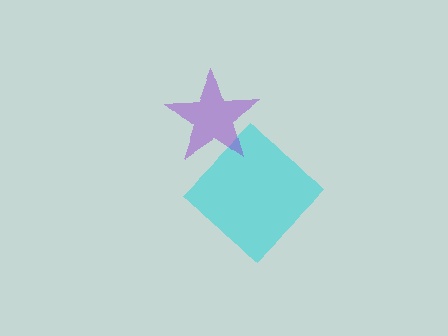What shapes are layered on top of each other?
The layered shapes are: a cyan diamond, a purple star.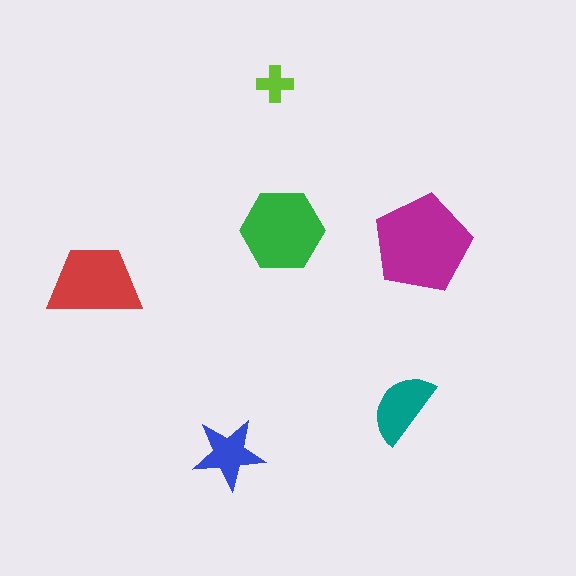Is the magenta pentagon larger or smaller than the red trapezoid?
Larger.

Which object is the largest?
The magenta pentagon.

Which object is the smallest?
The lime cross.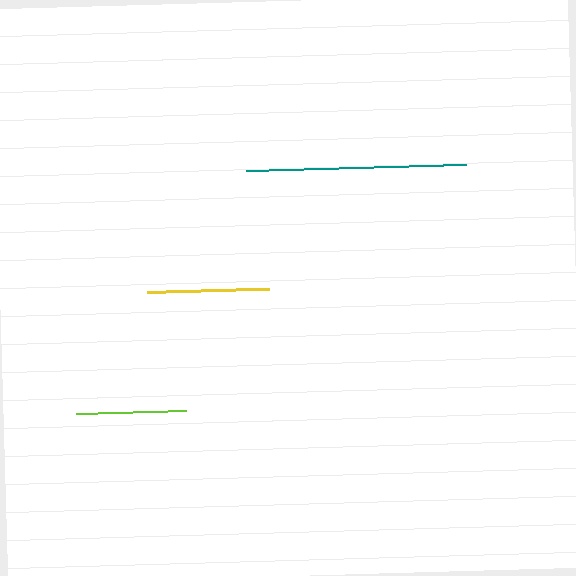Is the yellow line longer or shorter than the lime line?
The yellow line is longer than the lime line.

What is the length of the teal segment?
The teal segment is approximately 220 pixels long.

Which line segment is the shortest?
The lime line is the shortest at approximately 111 pixels.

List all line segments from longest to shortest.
From longest to shortest: teal, yellow, lime.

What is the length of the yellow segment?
The yellow segment is approximately 122 pixels long.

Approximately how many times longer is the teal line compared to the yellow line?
The teal line is approximately 1.8 times the length of the yellow line.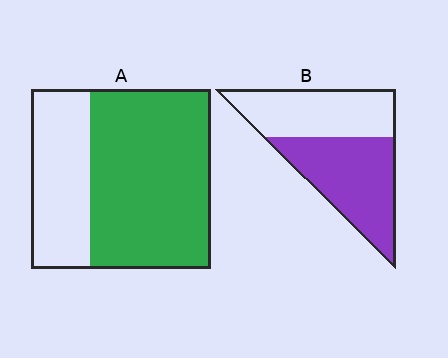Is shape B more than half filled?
Roughly half.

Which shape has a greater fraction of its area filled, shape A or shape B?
Shape A.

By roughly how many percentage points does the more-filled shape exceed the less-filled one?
By roughly 15 percentage points (A over B).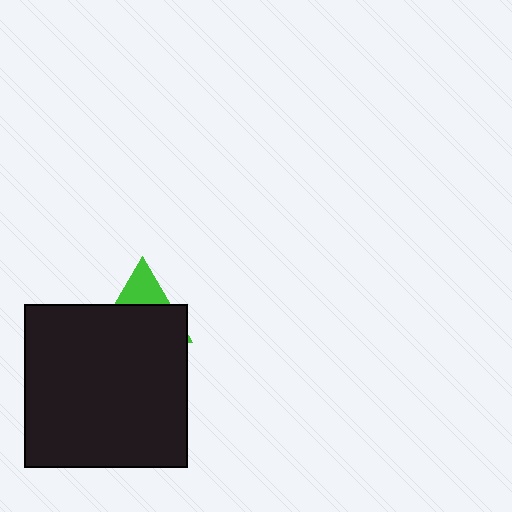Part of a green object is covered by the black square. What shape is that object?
It is a triangle.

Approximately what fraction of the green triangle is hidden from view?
Roughly 70% of the green triangle is hidden behind the black square.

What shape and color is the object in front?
The object in front is a black square.